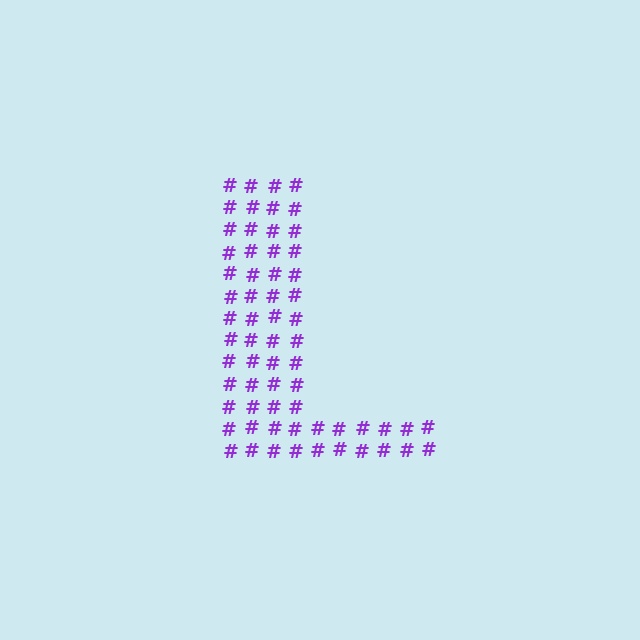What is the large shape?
The large shape is the letter L.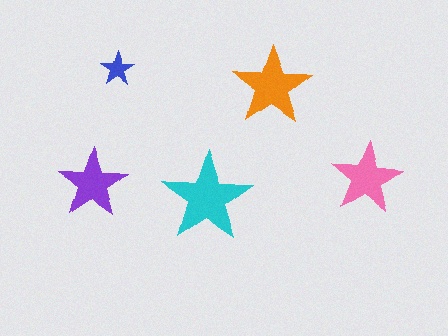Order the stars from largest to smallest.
the cyan one, the orange one, the pink one, the purple one, the blue one.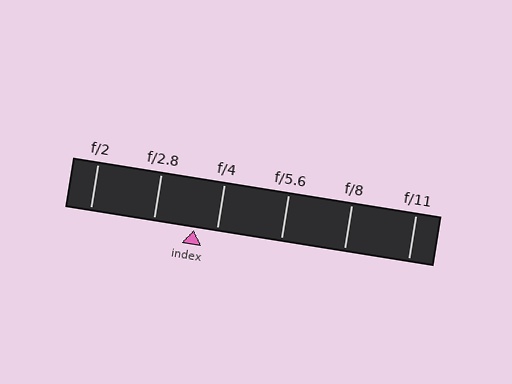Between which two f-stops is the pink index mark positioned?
The index mark is between f/2.8 and f/4.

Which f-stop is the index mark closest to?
The index mark is closest to f/4.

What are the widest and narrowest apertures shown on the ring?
The widest aperture shown is f/2 and the narrowest is f/11.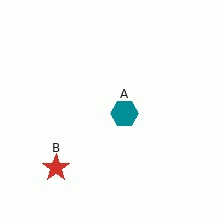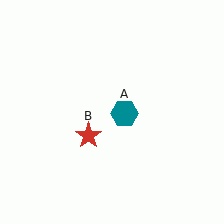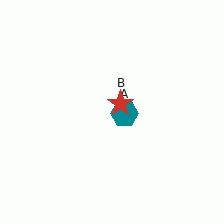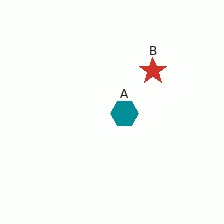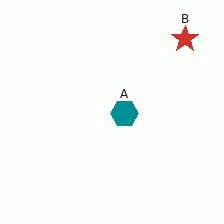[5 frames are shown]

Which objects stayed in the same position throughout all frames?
Teal hexagon (object A) remained stationary.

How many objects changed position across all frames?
1 object changed position: red star (object B).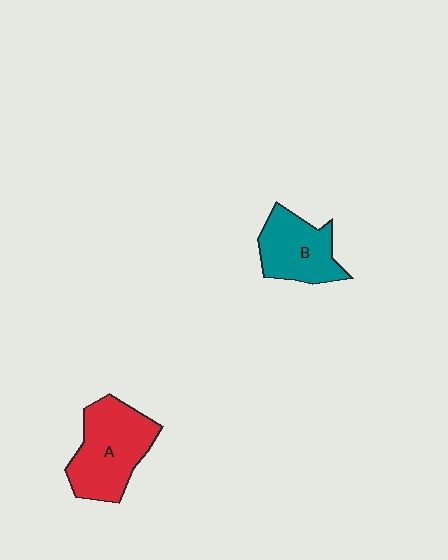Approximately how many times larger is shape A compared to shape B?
Approximately 1.3 times.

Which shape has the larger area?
Shape A (red).